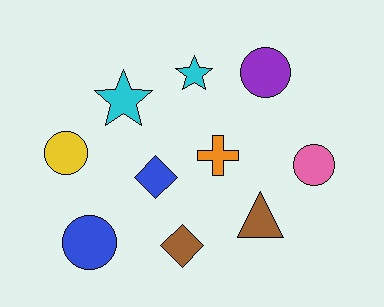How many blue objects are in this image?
There are 2 blue objects.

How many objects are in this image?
There are 10 objects.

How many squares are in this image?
There are no squares.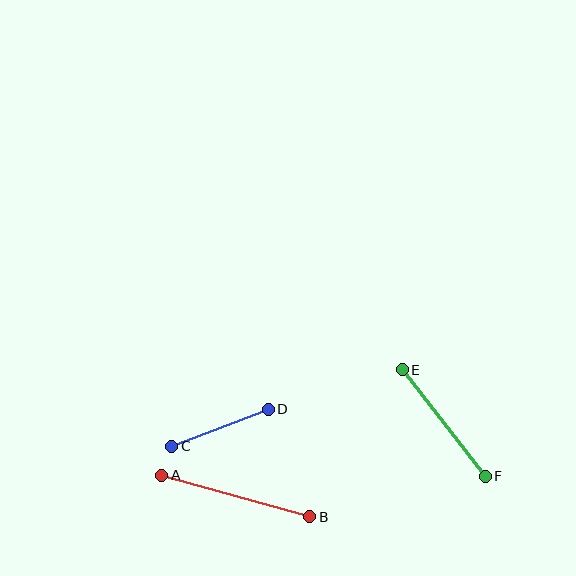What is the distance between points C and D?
The distance is approximately 103 pixels.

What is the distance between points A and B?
The distance is approximately 153 pixels.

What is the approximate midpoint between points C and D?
The midpoint is at approximately (220, 428) pixels.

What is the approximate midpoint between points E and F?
The midpoint is at approximately (444, 423) pixels.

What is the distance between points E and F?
The distance is approximately 135 pixels.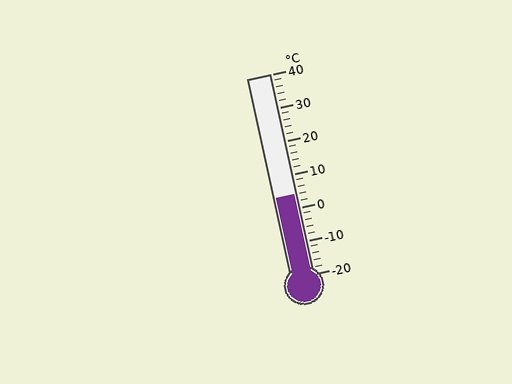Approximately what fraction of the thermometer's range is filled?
The thermometer is filled to approximately 40% of its range.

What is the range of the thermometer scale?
The thermometer scale ranges from -20°C to 40°C.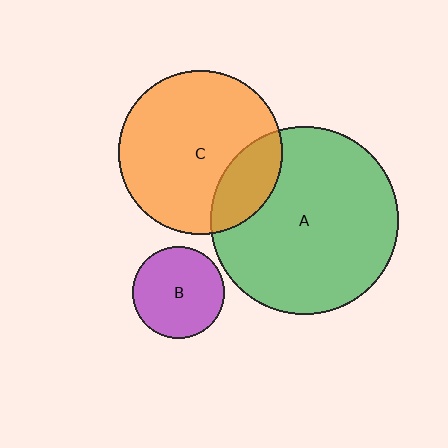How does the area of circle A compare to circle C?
Approximately 1.3 times.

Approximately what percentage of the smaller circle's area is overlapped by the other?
Approximately 20%.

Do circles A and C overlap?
Yes.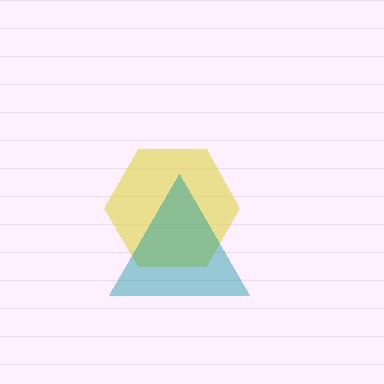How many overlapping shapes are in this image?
There are 2 overlapping shapes in the image.